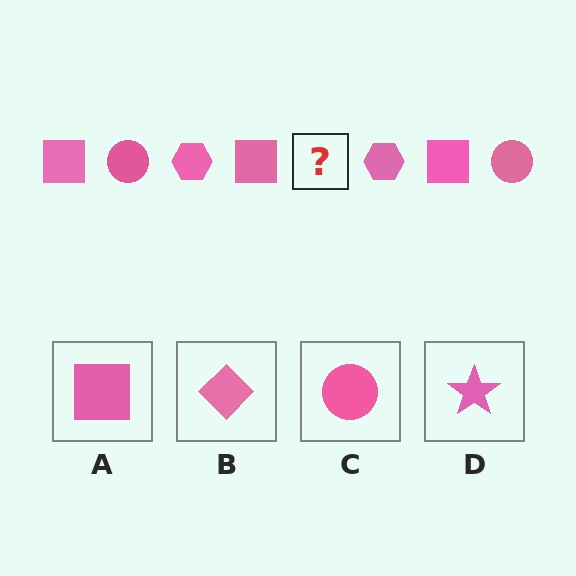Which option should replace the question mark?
Option C.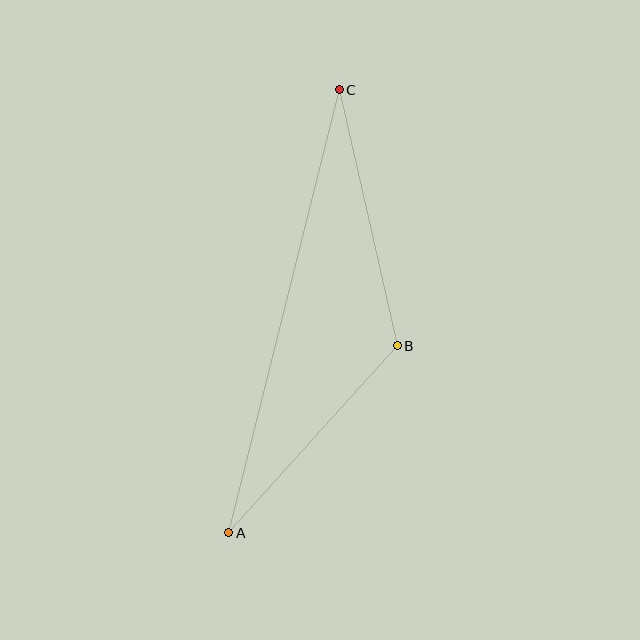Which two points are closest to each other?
Points A and B are closest to each other.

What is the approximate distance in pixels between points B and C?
The distance between B and C is approximately 262 pixels.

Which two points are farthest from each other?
Points A and C are farthest from each other.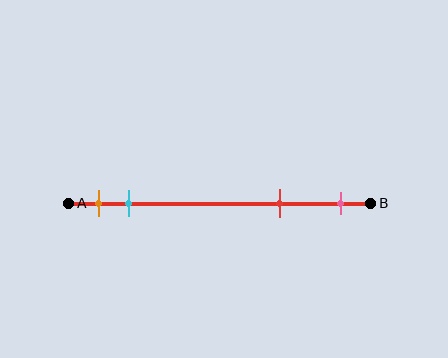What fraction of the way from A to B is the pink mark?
The pink mark is approximately 90% (0.9) of the way from A to B.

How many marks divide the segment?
There are 4 marks dividing the segment.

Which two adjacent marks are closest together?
The orange and cyan marks are the closest adjacent pair.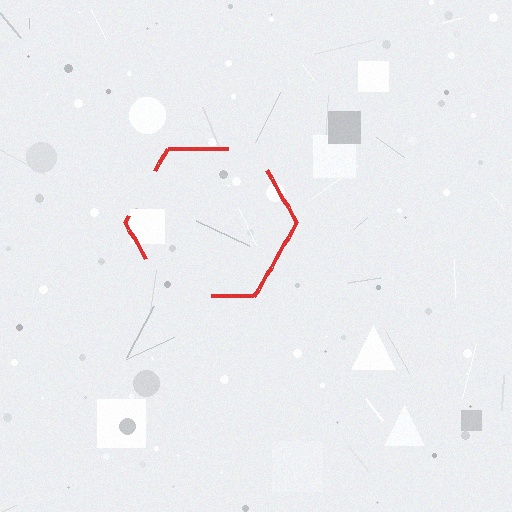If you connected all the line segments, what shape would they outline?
They would outline a hexagon.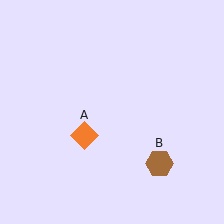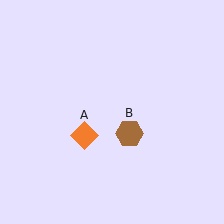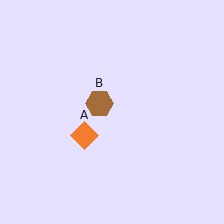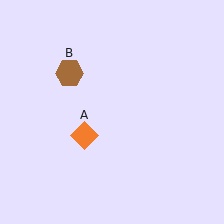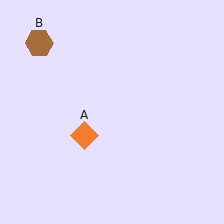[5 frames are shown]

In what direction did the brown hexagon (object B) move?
The brown hexagon (object B) moved up and to the left.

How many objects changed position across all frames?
1 object changed position: brown hexagon (object B).